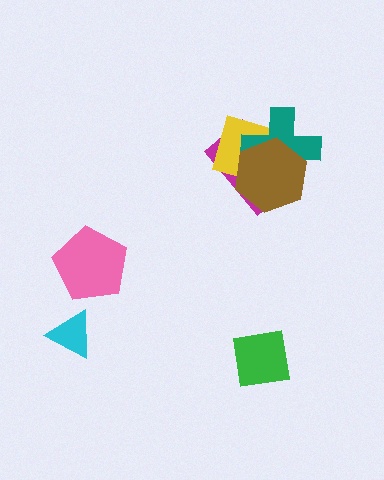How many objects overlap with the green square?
0 objects overlap with the green square.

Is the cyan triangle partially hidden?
No, no other shape covers it.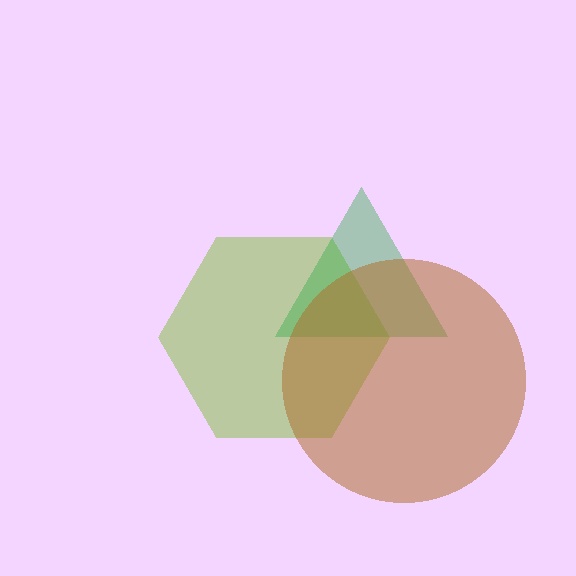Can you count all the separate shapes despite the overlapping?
Yes, there are 3 separate shapes.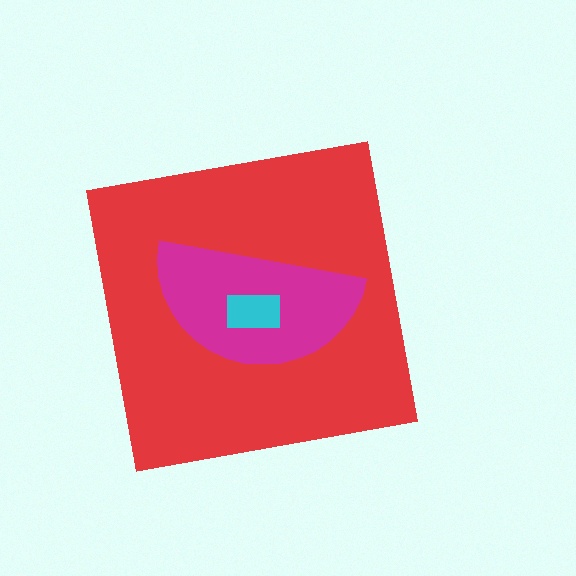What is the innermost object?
The cyan rectangle.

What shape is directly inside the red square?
The magenta semicircle.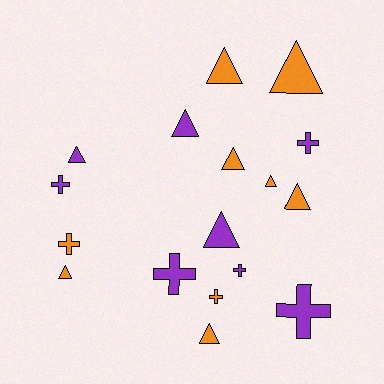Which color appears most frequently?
Orange, with 9 objects.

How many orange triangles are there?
There are 7 orange triangles.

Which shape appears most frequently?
Triangle, with 10 objects.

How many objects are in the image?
There are 17 objects.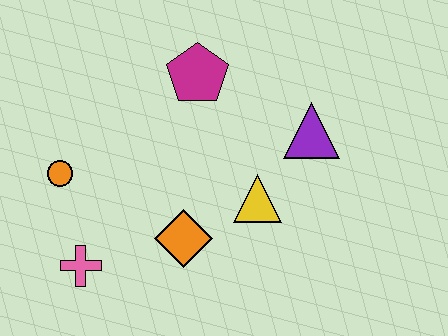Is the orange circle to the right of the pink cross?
No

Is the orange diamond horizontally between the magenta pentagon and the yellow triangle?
No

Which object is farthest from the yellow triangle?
The orange circle is farthest from the yellow triangle.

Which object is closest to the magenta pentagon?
The purple triangle is closest to the magenta pentagon.